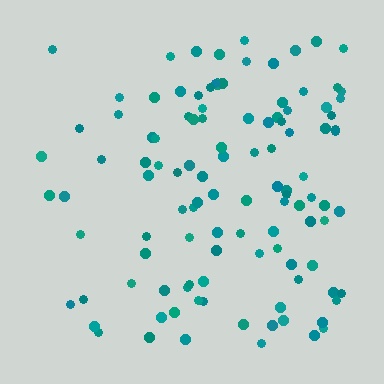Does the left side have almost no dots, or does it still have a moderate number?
Still a moderate number, just noticeably fewer than the right.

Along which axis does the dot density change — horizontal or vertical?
Horizontal.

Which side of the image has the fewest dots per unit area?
The left.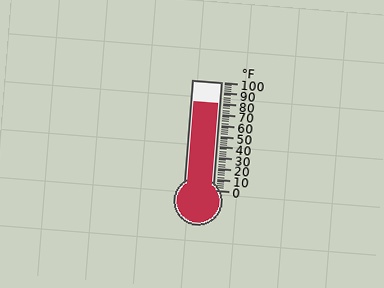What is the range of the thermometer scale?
The thermometer scale ranges from 0°F to 100°F.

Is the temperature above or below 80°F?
The temperature is at 80°F.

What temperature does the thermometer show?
The thermometer shows approximately 80°F.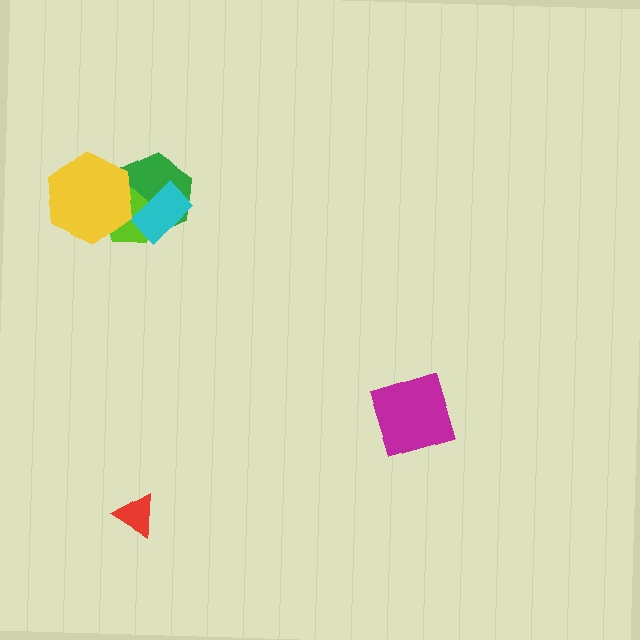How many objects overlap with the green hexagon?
3 objects overlap with the green hexagon.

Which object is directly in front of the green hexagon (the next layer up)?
The lime pentagon is directly in front of the green hexagon.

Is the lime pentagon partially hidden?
Yes, it is partially covered by another shape.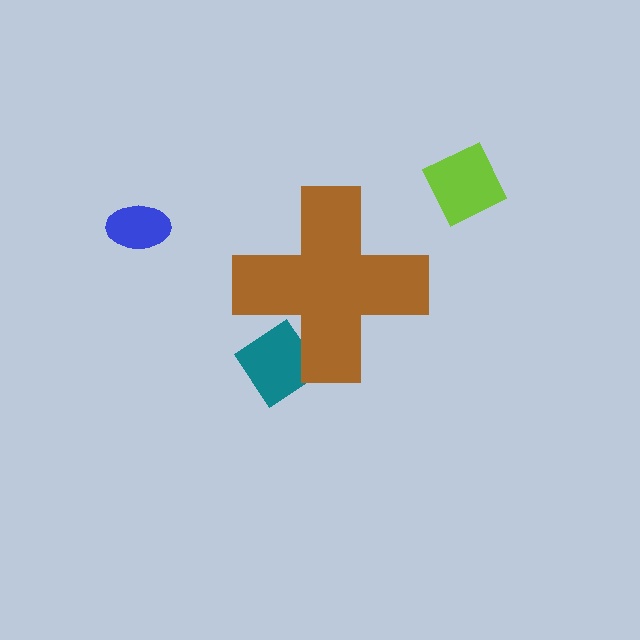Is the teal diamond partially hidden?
Yes, the teal diamond is partially hidden behind the brown cross.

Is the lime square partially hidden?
No, the lime square is fully visible.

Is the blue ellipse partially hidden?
No, the blue ellipse is fully visible.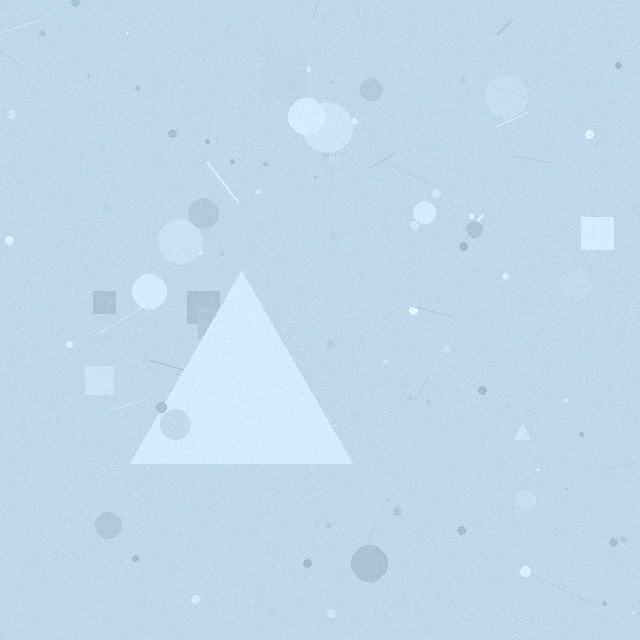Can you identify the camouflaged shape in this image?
The camouflaged shape is a triangle.